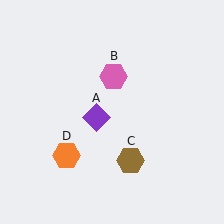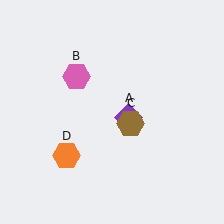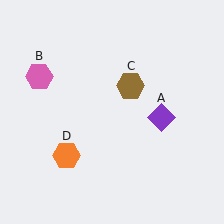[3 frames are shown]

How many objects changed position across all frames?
3 objects changed position: purple diamond (object A), pink hexagon (object B), brown hexagon (object C).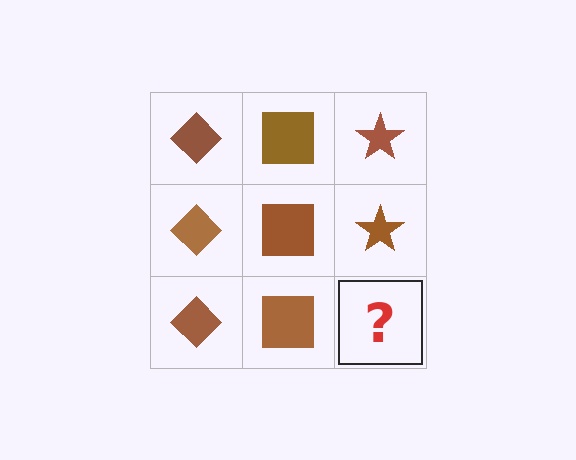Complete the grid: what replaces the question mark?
The question mark should be replaced with a brown star.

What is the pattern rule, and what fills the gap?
The rule is that each column has a consistent shape. The gap should be filled with a brown star.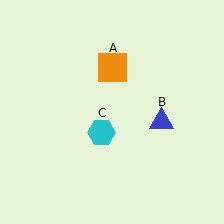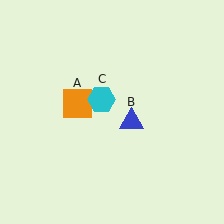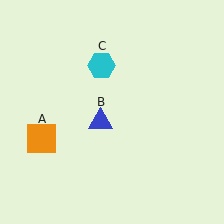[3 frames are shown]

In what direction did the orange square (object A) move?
The orange square (object A) moved down and to the left.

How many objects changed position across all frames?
3 objects changed position: orange square (object A), blue triangle (object B), cyan hexagon (object C).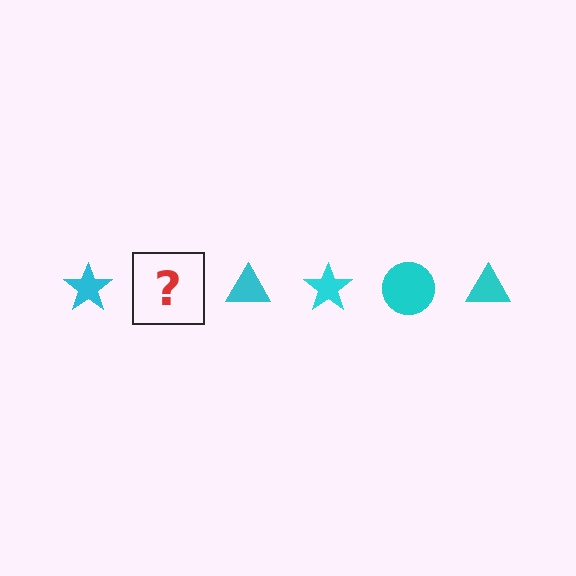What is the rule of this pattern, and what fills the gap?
The rule is that the pattern cycles through star, circle, triangle shapes in cyan. The gap should be filled with a cyan circle.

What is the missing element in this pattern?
The missing element is a cyan circle.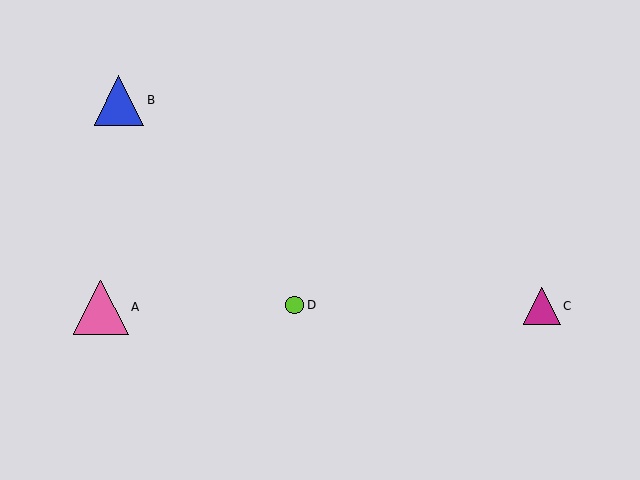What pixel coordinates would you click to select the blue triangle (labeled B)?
Click at (119, 100) to select the blue triangle B.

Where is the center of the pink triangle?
The center of the pink triangle is at (101, 307).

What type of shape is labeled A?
Shape A is a pink triangle.